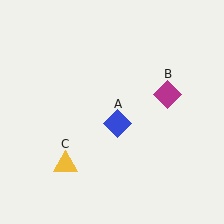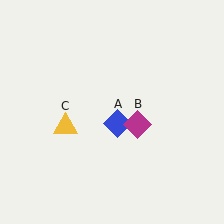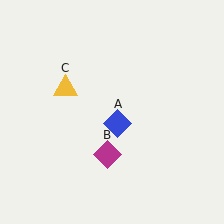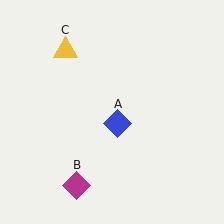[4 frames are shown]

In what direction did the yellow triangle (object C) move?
The yellow triangle (object C) moved up.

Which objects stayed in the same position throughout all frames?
Blue diamond (object A) remained stationary.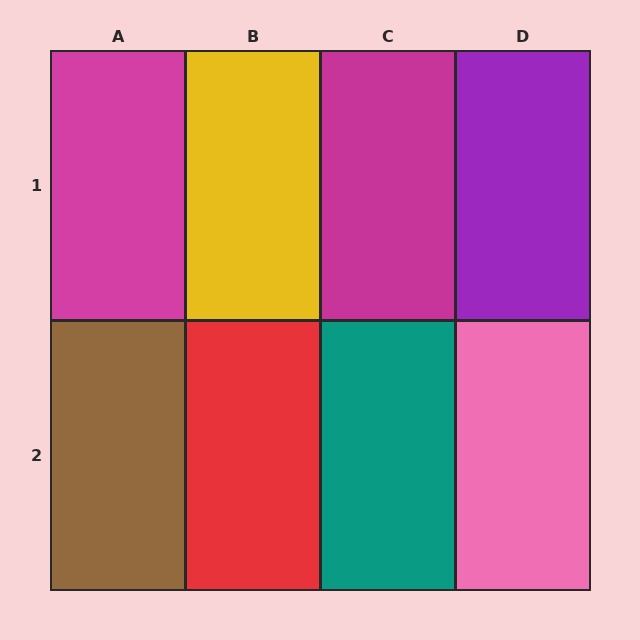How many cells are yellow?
1 cell is yellow.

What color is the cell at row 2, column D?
Pink.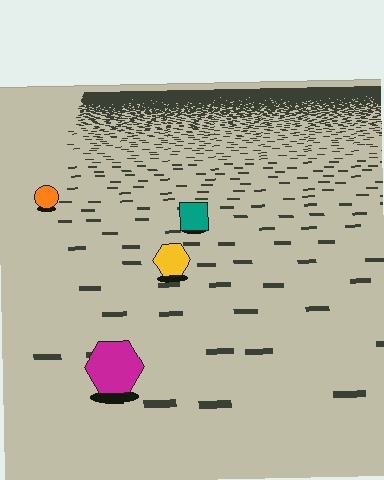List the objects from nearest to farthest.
From nearest to farthest: the magenta hexagon, the yellow hexagon, the teal square, the orange circle.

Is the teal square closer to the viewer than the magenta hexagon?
No. The magenta hexagon is closer — you can tell from the texture gradient: the ground texture is coarser near it.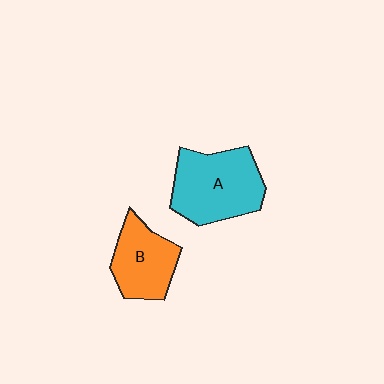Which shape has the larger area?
Shape A (cyan).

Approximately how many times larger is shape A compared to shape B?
Approximately 1.4 times.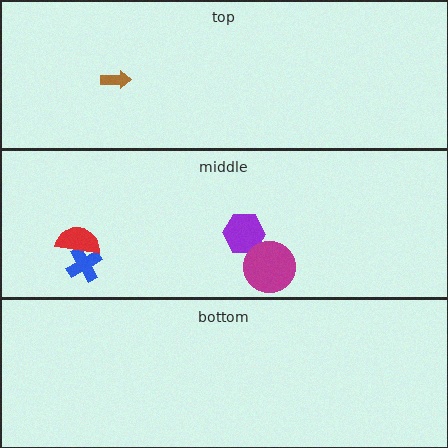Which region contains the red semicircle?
The middle region.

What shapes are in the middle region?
The purple hexagon, the blue cross, the magenta circle, the red semicircle.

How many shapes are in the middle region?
4.